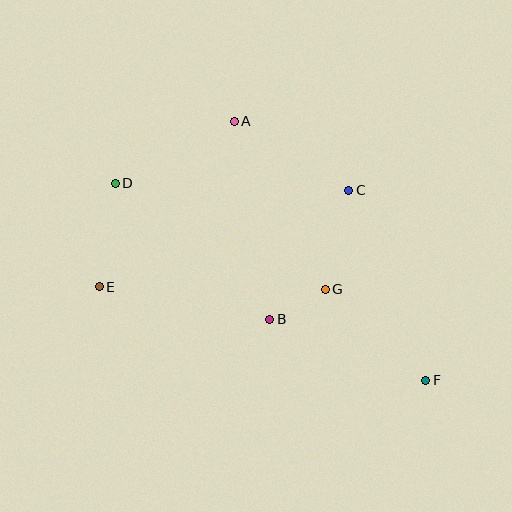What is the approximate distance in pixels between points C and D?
The distance between C and D is approximately 234 pixels.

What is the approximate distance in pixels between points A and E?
The distance between A and E is approximately 214 pixels.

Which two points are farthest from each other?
Points D and F are farthest from each other.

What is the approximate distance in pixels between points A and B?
The distance between A and B is approximately 201 pixels.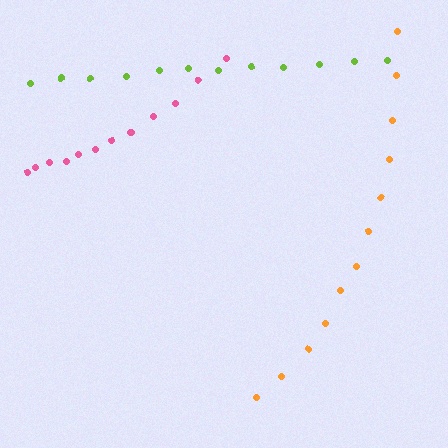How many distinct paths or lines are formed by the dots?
There are 3 distinct paths.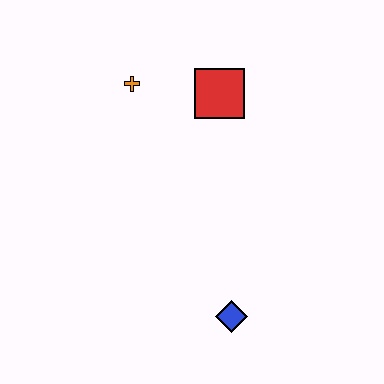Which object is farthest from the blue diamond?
The orange cross is farthest from the blue diamond.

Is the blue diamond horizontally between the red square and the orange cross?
No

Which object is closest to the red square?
The orange cross is closest to the red square.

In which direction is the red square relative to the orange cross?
The red square is to the right of the orange cross.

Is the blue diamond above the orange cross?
No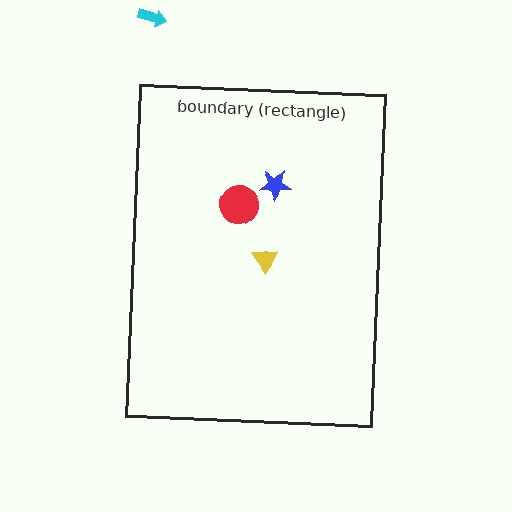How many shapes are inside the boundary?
3 inside, 1 outside.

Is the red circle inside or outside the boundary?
Inside.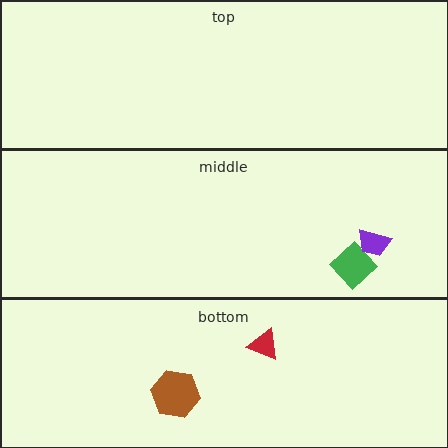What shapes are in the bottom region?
The red triangle, the brown hexagon.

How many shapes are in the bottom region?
2.